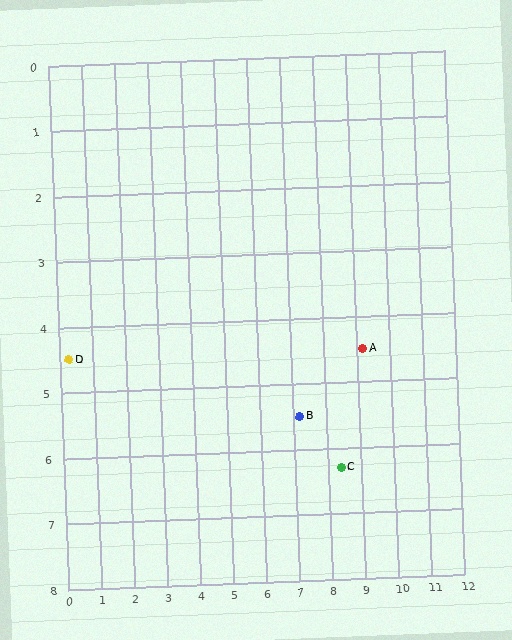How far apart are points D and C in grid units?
Points D and C are about 8.3 grid units apart.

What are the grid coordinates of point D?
Point D is at approximately (0.3, 4.5).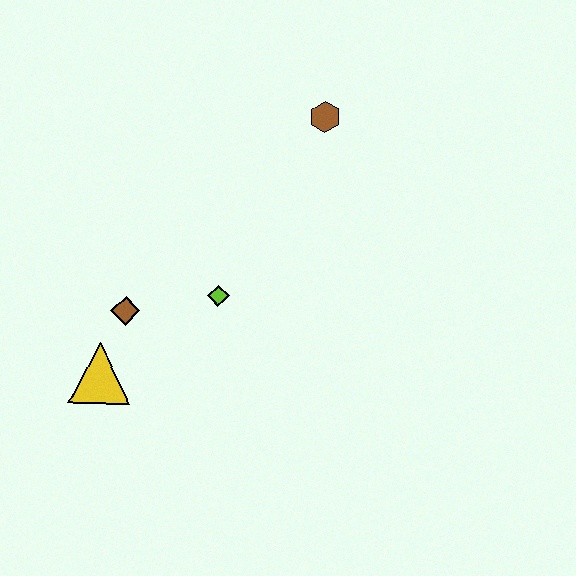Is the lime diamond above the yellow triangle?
Yes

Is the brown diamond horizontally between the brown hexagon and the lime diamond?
No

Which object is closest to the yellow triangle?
The brown diamond is closest to the yellow triangle.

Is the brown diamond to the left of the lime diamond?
Yes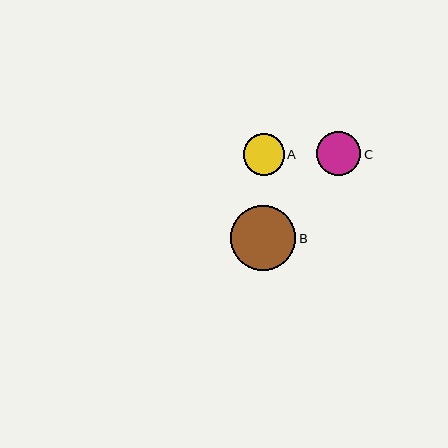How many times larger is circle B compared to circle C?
Circle B is approximately 1.5 times the size of circle C.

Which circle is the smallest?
Circle A is the smallest with a size of approximately 41 pixels.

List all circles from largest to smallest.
From largest to smallest: B, C, A.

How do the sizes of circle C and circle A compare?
Circle C and circle A are approximately the same size.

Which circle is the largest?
Circle B is the largest with a size of approximately 65 pixels.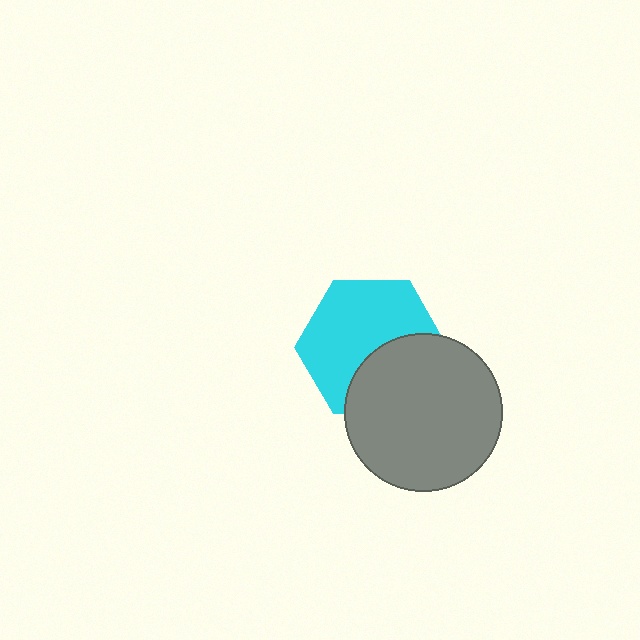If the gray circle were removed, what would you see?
You would see the complete cyan hexagon.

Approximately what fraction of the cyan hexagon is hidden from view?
Roughly 37% of the cyan hexagon is hidden behind the gray circle.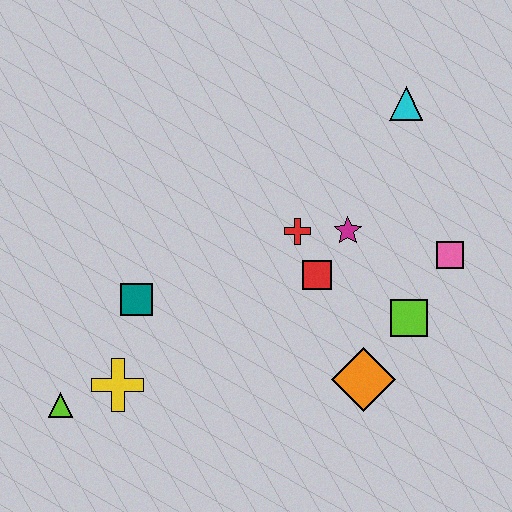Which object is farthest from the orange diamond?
The lime triangle is farthest from the orange diamond.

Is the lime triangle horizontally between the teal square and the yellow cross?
No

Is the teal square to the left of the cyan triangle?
Yes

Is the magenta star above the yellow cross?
Yes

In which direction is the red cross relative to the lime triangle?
The red cross is to the right of the lime triangle.